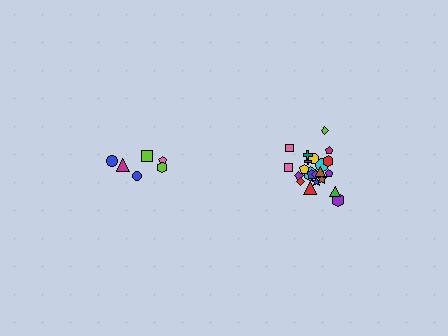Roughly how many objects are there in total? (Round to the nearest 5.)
Roughly 30 objects in total.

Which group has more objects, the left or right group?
The right group.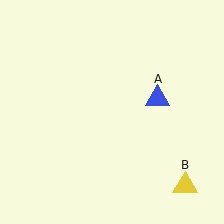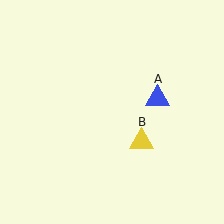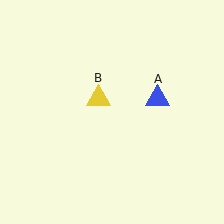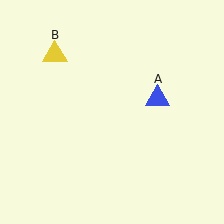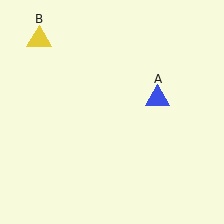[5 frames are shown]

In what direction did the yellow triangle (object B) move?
The yellow triangle (object B) moved up and to the left.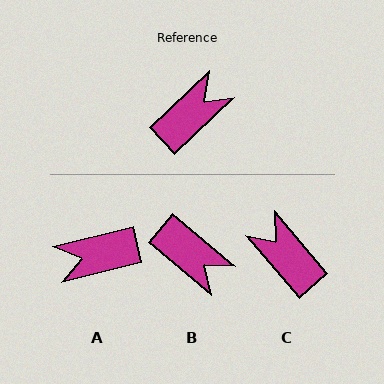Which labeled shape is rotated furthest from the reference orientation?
A, about 151 degrees away.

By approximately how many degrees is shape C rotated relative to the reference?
Approximately 87 degrees counter-clockwise.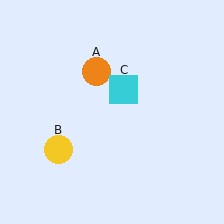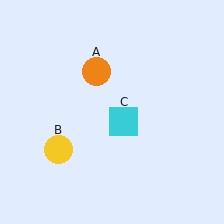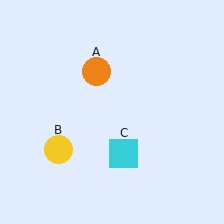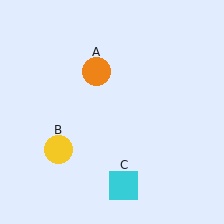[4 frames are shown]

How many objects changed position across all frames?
1 object changed position: cyan square (object C).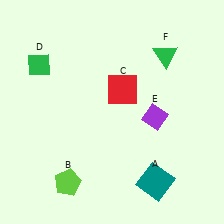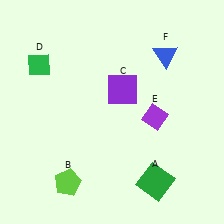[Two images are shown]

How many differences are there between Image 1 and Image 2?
There are 3 differences between the two images.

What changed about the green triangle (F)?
In Image 1, F is green. In Image 2, it changed to blue.